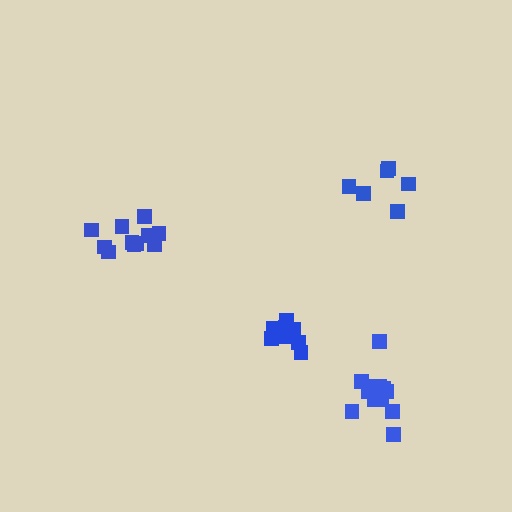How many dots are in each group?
Group 1: 6 dots, Group 2: 10 dots, Group 3: 11 dots, Group 4: 12 dots (39 total).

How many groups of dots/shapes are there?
There are 4 groups.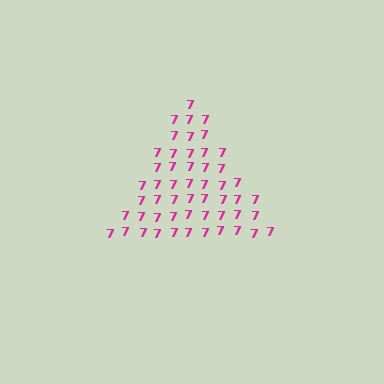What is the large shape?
The large shape is a triangle.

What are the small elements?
The small elements are digit 7's.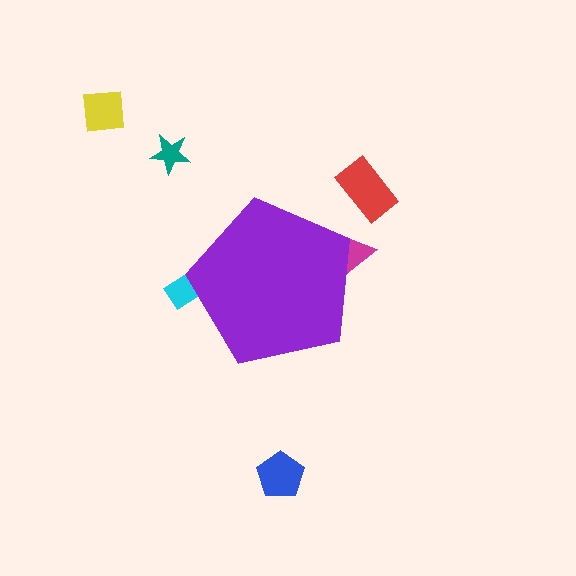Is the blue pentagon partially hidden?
No, the blue pentagon is fully visible.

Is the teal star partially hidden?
No, the teal star is fully visible.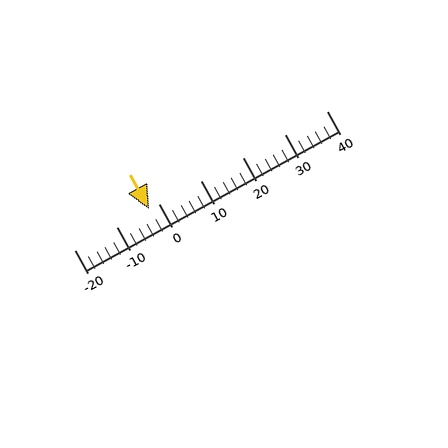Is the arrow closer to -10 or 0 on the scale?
The arrow is closer to 0.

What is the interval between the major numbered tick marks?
The major tick marks are spaced 10 units apart.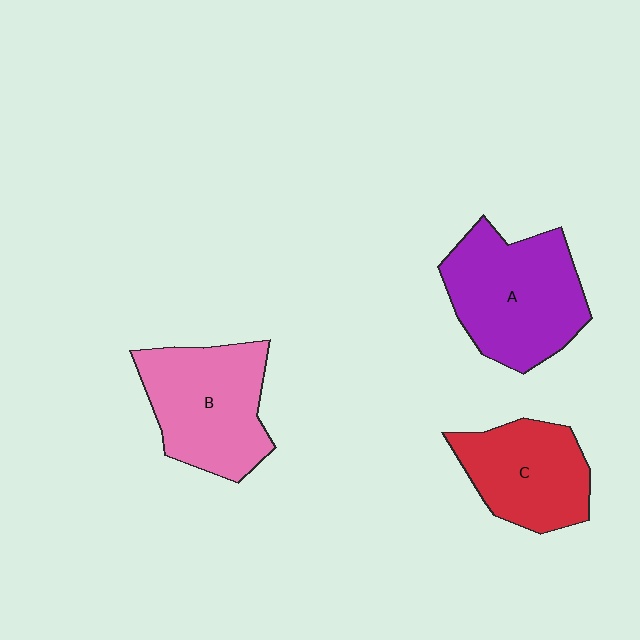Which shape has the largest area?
Shape A (purple).